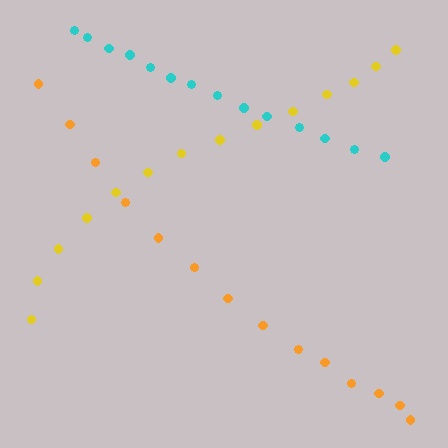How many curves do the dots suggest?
There are 3 distinct paths.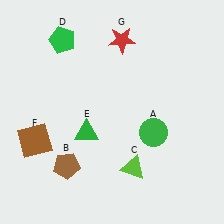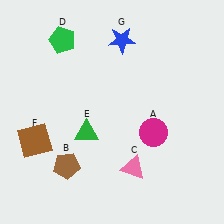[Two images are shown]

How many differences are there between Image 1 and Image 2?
There are 3 differences between the two images.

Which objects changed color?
A changed from green to magenta. C changed from lime to pink. G changed from red to blue.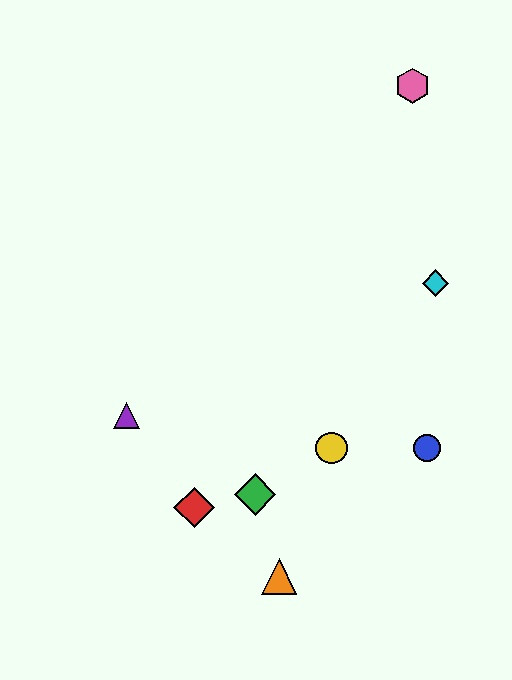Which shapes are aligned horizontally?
The blue circle, the yellow circle are aligned horizontally.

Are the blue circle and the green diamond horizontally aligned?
No, the blue circle is at y≈448 and the green diamond is at y≈495.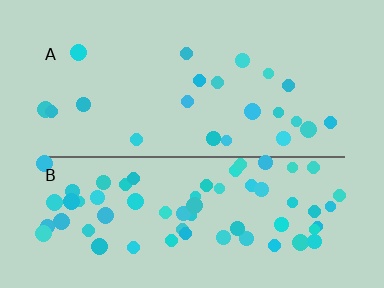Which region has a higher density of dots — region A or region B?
B (the bottom).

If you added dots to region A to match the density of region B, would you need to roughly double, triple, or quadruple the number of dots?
Approximately triple.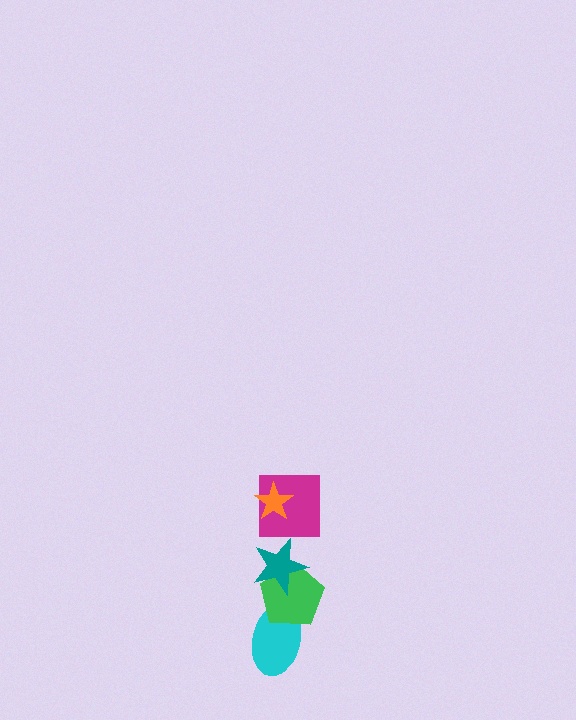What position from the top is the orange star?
The orange star is 1st from the top.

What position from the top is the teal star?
The teal star is 3rd from the top.